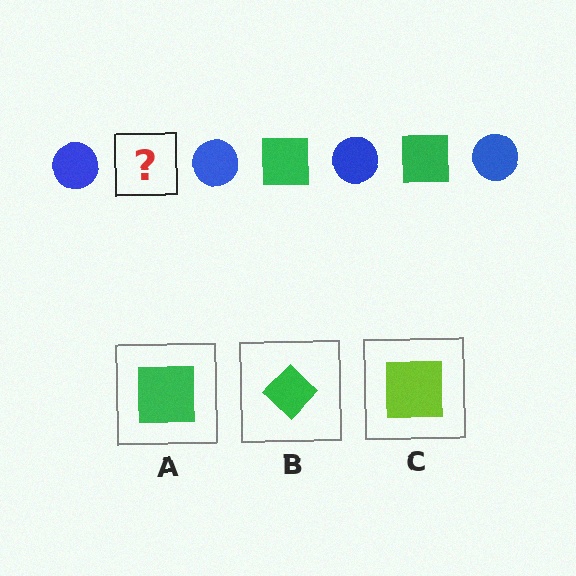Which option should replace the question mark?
Option A.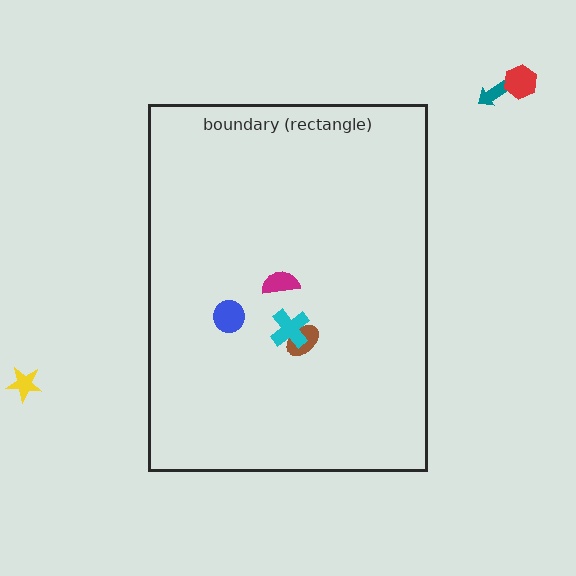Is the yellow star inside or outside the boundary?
Outside.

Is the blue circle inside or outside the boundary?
Inside.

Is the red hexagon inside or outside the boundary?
Outside.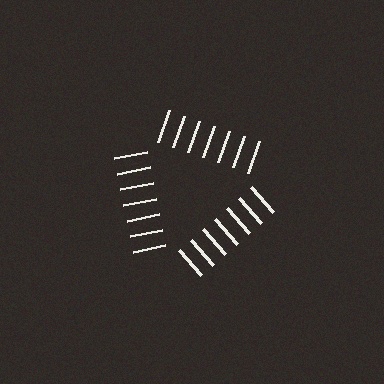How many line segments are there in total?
21 — 7 along each of the 3 edges.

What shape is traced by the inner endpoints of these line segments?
An illusory triangle — the line segments terminate on its edges but no continuous stroke is drawn.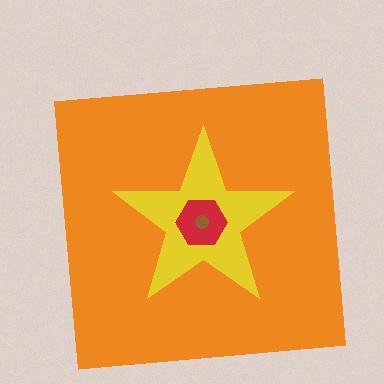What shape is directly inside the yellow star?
The red hexagon.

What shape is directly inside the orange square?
The yellow star.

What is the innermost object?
The brown circle.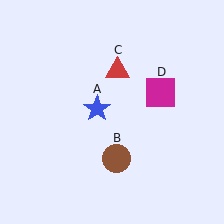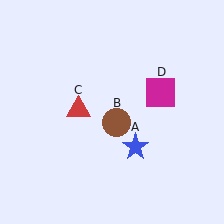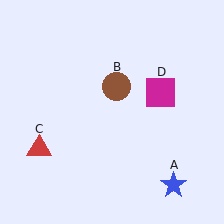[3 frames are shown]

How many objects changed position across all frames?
3 objects changed position: blue star (object A), brown circle (object B), red triangle (object C).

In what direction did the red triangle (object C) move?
The red triangle (object C) moved down and to the left.